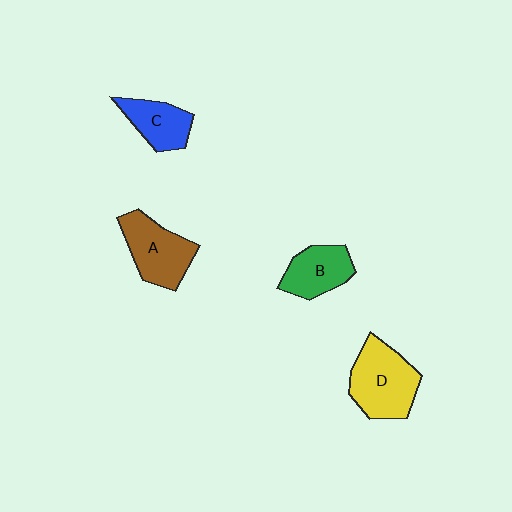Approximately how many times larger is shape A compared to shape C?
Approximately 1.4 times.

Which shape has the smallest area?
Shape C (blue).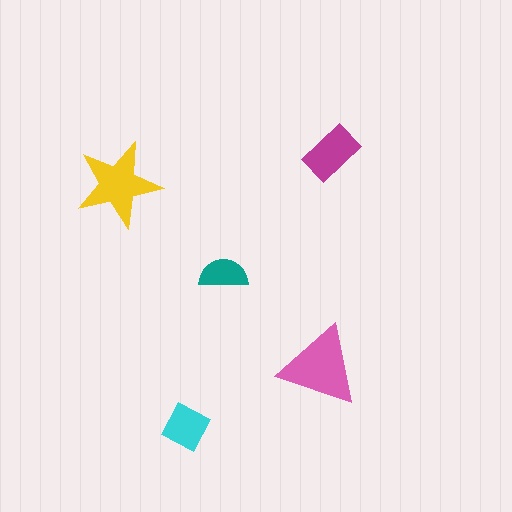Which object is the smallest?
The teal semicircle.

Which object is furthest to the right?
The magenta rectangle is rightmost.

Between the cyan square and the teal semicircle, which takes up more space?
The cyan square.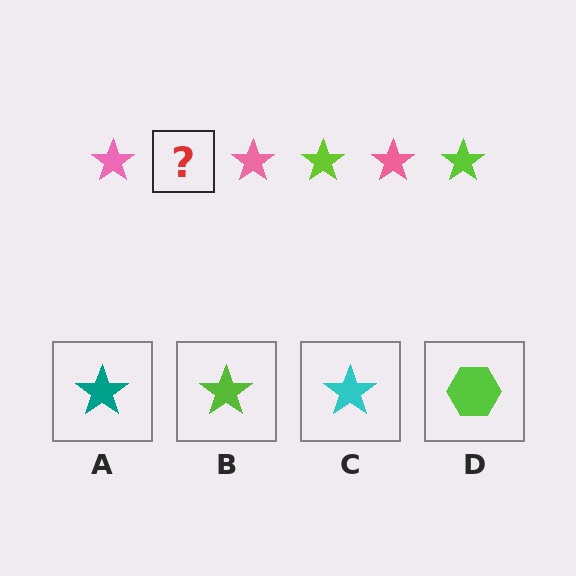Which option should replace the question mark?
Option B.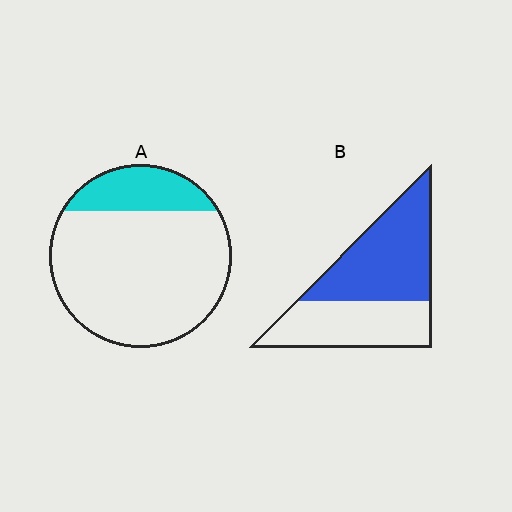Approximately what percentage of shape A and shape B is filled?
A is approximately 20% and B is approximately 55%.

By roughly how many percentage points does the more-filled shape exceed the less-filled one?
By roughly 35 percentage points (B over A).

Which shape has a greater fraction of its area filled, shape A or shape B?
Shape B.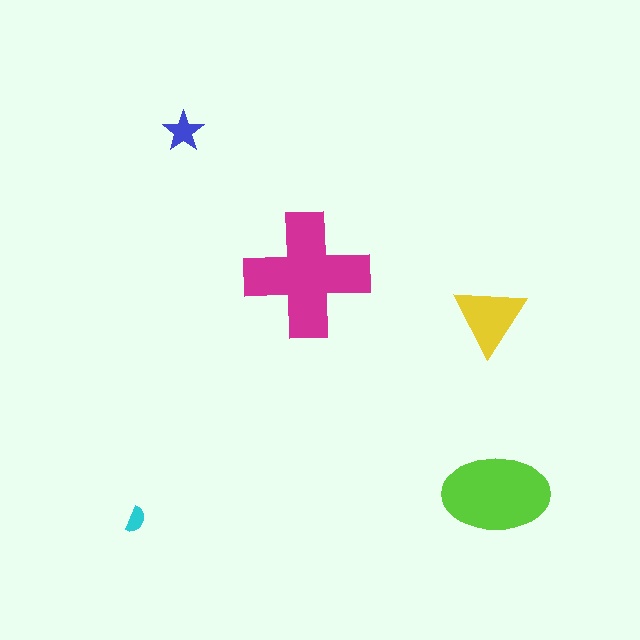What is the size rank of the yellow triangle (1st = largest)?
3rd.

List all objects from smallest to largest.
The cyan semicircle, the blue star, the yellow triangle, the lime ellipse, the magenta cross.